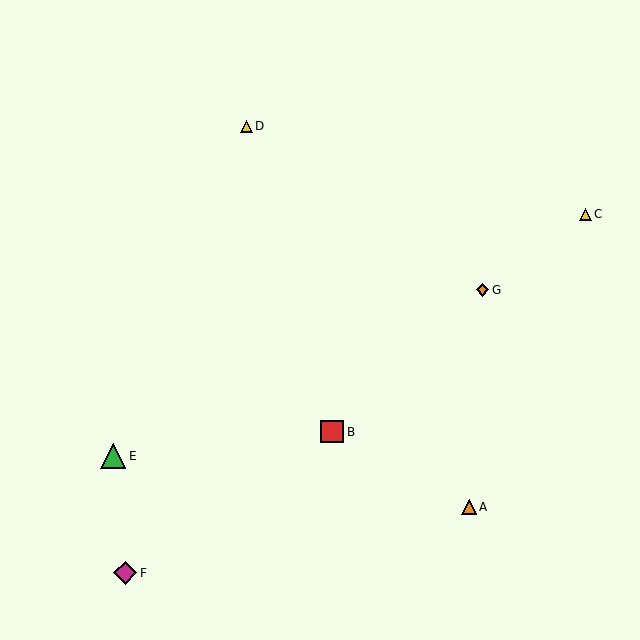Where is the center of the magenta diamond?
The center of the magenta diamond is at (125, 573).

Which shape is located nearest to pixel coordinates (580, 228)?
The yellow triangle (labeled C) at (585, 214) is nearest to that location.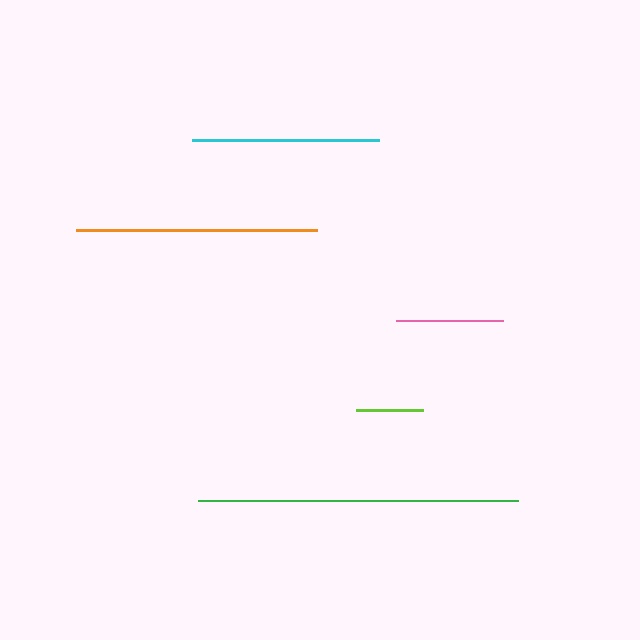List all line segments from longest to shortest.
From longest to shortest: green, orange, cyan, pink, lime.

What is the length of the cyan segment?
The cyan segment is approximately 186 pixels long.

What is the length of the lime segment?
The lime segment is approximately 67 pixels long.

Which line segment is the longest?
The green line is the longest at approximately 319 pixels.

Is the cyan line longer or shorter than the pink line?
The cyan line is longer than the pink line.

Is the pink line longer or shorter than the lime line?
The pink line is longer than the lime line.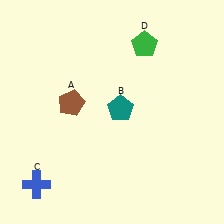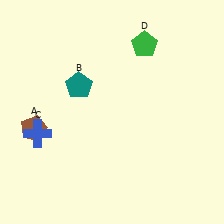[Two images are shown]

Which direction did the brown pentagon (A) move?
The brown pentagon (A) moved left.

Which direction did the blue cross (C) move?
The blue cross (C) moved up.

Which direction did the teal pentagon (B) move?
The teal pentagon (B) moved left.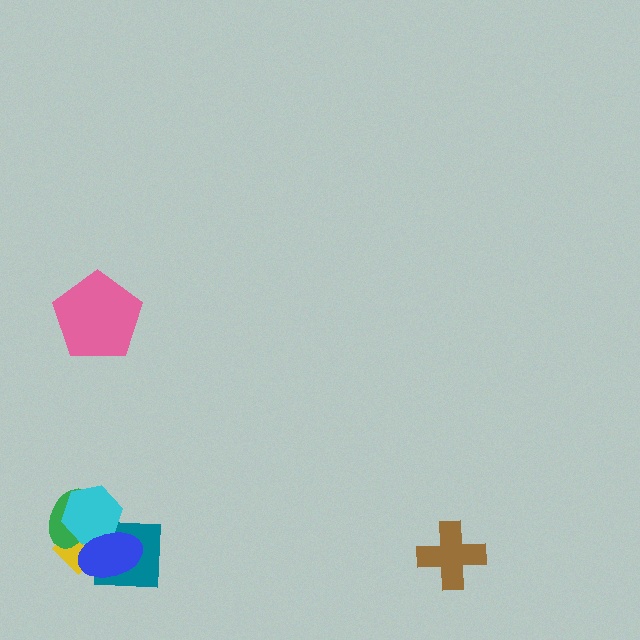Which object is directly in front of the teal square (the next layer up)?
The green ellipse is directly in front of the teal square.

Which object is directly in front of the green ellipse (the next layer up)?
The cyan hexagon is directly in front of the green ellipse.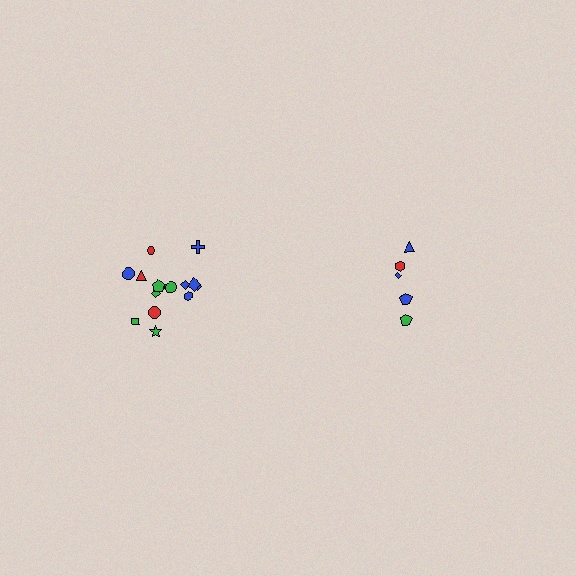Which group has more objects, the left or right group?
The left group.